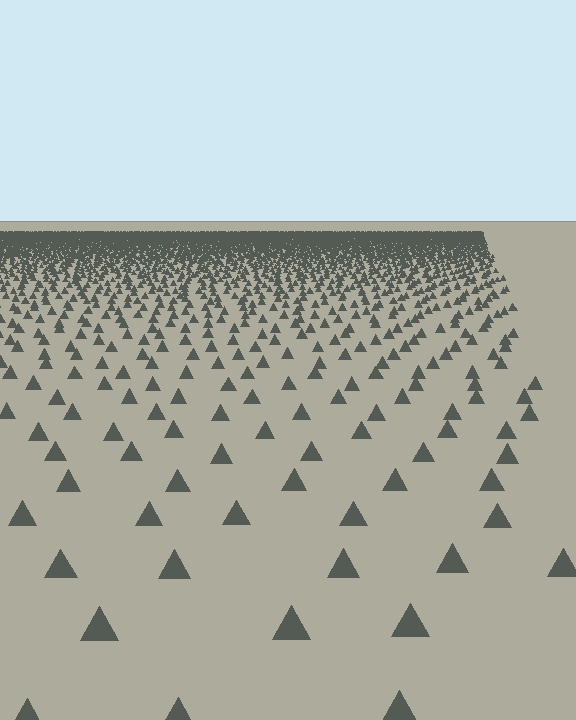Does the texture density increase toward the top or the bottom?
Density increases toward the top.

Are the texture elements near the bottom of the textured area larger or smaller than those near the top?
Larger. Near the bottom, elements are closer to the viewer and appear at a bigger on-screen size.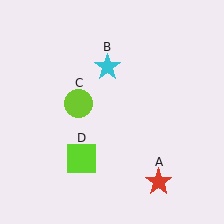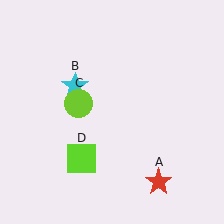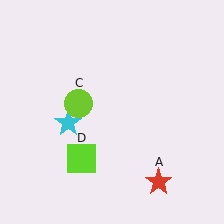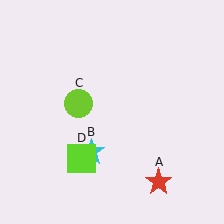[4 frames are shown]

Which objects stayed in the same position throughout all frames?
Red star (object A) and lime circle (object C) and lime square (object D) remained stationary.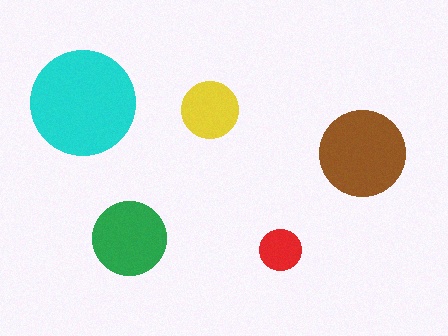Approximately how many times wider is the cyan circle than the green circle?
About 1.5 times wider.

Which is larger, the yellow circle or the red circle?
The yellow one.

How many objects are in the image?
There are 5 objects in the image.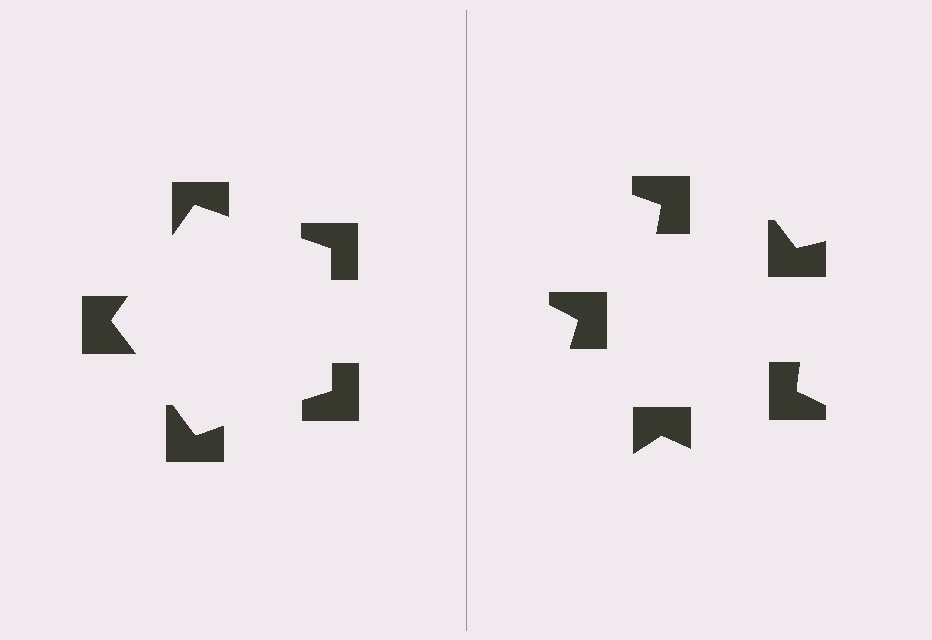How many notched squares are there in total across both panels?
10 — 5 on each side.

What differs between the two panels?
The notched squares are positioned identically on both sides; only the wedge orientations differ. On the left they align to a pentagon; on the right they are misaligned.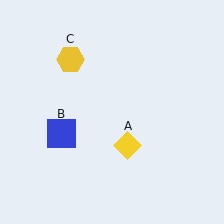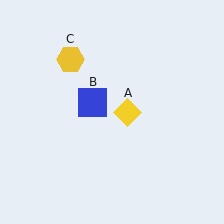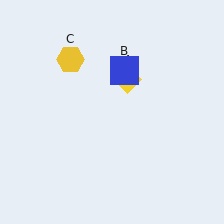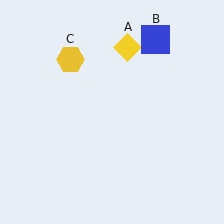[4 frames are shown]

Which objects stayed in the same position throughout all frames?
Yellow hexagon (object C) remained stationary.